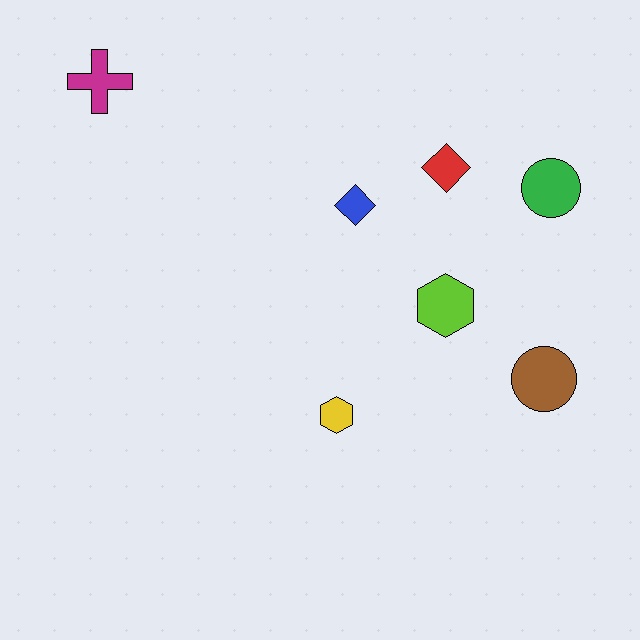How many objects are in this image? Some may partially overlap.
There are 7 objects.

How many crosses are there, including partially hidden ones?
There is 1 cross.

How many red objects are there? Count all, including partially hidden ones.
There is 1 red object.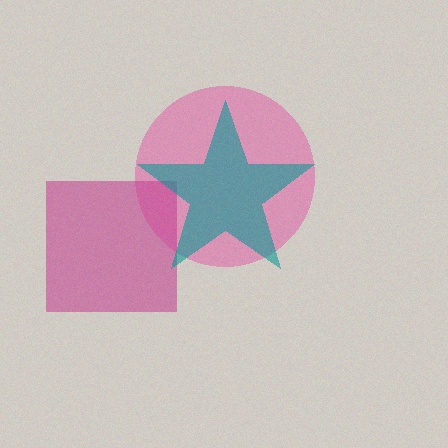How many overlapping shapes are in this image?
There are 3 overlapping shapes in the image.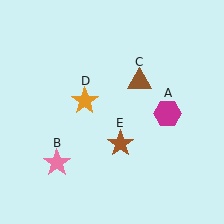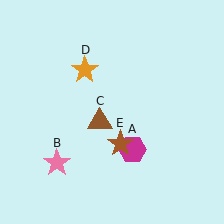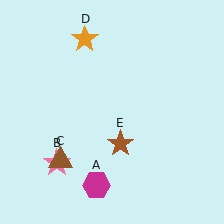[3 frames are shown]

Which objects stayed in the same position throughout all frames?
Pink star (object B) and brown star (object E) remained stationary.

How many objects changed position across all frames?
3 objects changed position: magenta hexagon (object A), brown triangle (object C), orange star (object D).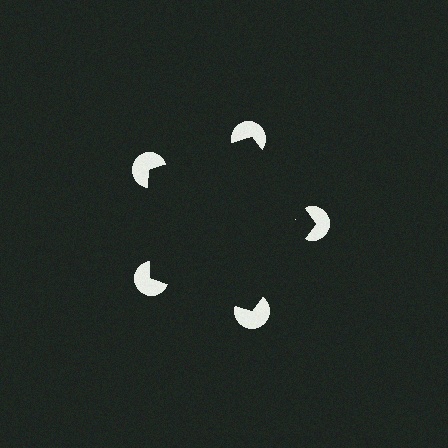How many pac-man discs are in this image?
There are 5 — one at each vertex of the illusory pentagon.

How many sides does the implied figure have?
5 sides.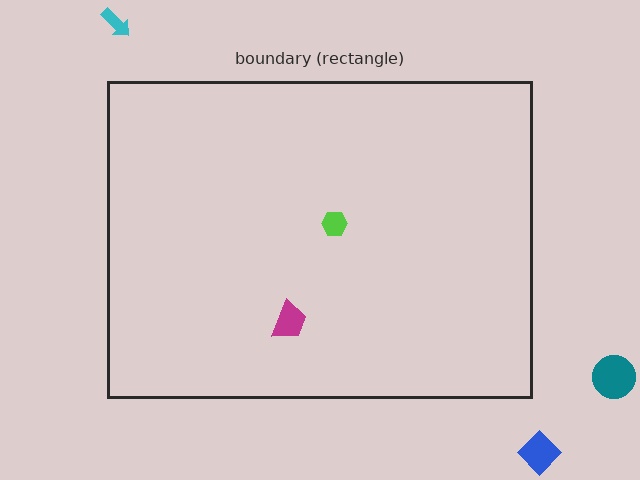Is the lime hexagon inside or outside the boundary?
Inside.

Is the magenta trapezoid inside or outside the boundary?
Inside.